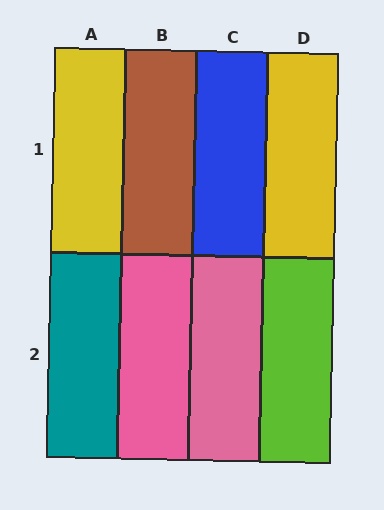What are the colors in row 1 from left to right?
Yellow, brown, blue, yellow.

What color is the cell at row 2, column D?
Lime.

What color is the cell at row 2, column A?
Teal.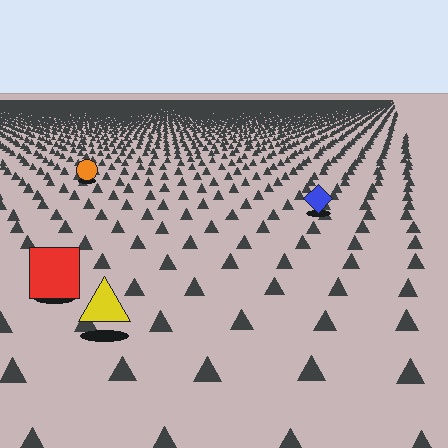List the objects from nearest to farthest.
From nearest to farthest: the yellow triangle, the red square, the blue diamond, the orange circle.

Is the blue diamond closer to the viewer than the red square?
No. The red square is closer — you can tell from the texture gradient: the ground texture is coarser near it.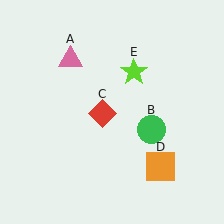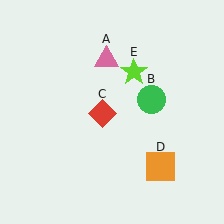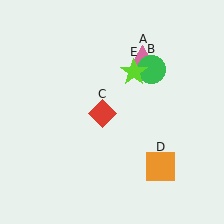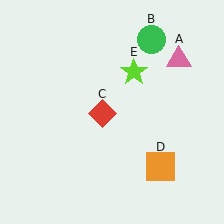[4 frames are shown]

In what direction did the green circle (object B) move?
The green circle (object B) moved up.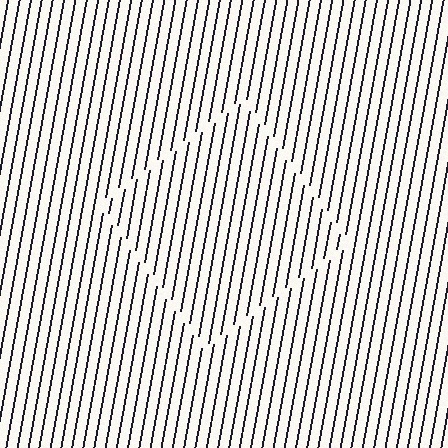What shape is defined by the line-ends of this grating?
An illusory square. The interior of the shape contains the same grating, shifted by half a period — the contour is defined by the phase discontinuity where line-ends from the inner and outer gratings abut.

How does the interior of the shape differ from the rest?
The interior of the shape contains the same grating, shifted by half a period — the contour is defined by the phase discontinuity where line-ends from the inner and outer gratings abut.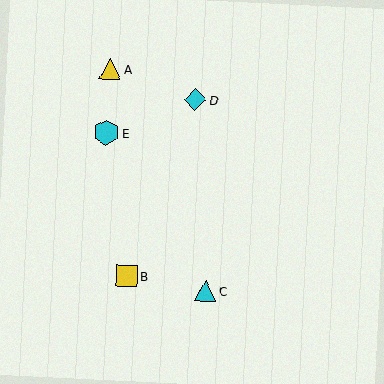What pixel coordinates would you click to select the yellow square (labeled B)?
Click at (127, 276) to select the yellow square B.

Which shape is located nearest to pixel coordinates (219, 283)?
The cyan triangle (labeled C) at (205, 291) is nearest to that location.